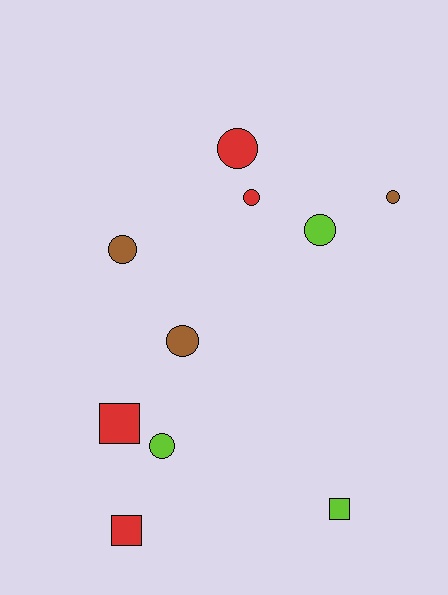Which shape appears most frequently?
Circle, with 7 objects.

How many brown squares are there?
There are no brown squares.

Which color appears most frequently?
Red, with 4 objects.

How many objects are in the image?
There are 10 objects.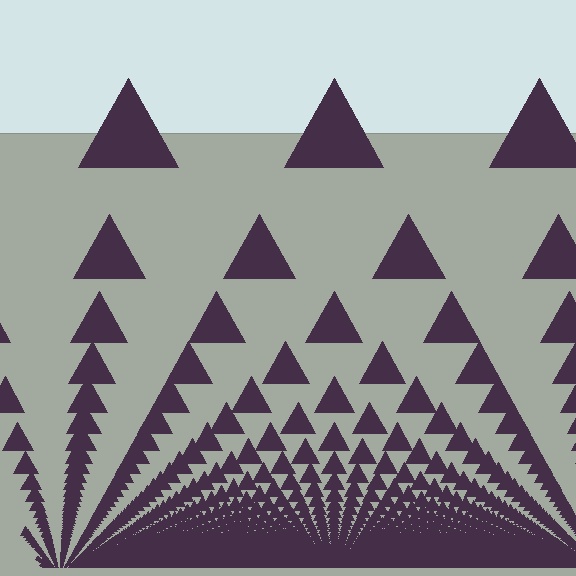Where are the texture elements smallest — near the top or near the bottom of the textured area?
Near the bottom.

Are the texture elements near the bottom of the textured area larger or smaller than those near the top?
Smaller. The gradient is inverted — elements near the bottom are smaller and denser.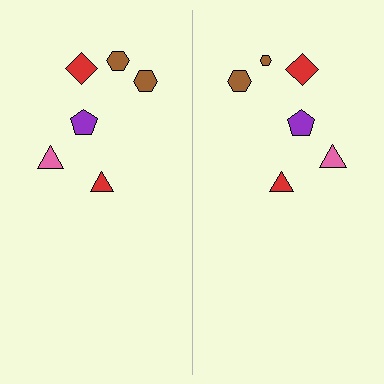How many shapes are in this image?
There are 12 shapes in this image.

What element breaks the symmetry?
The brown hexagon on the right side has a different size than its mirror counterpart.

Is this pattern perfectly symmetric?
No, the pattern is not perfectly symmetric. The brown hexagon on the right side has a different size than its mirror counterpart.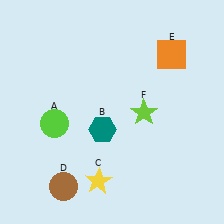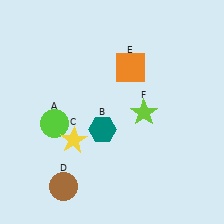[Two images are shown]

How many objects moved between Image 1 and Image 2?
2 objects moved between the two images.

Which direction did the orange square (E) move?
The orange square (E) moved left.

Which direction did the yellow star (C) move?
The yellow star (C) moved up.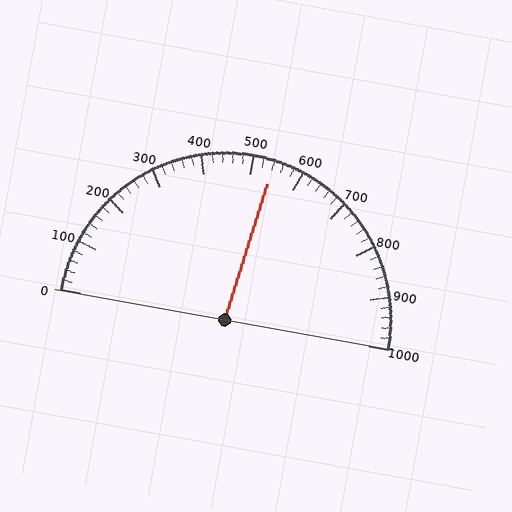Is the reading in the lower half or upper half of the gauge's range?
The reading is in the upper half of the range (0 to 1000).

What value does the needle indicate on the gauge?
The needle indicates approximately 540.